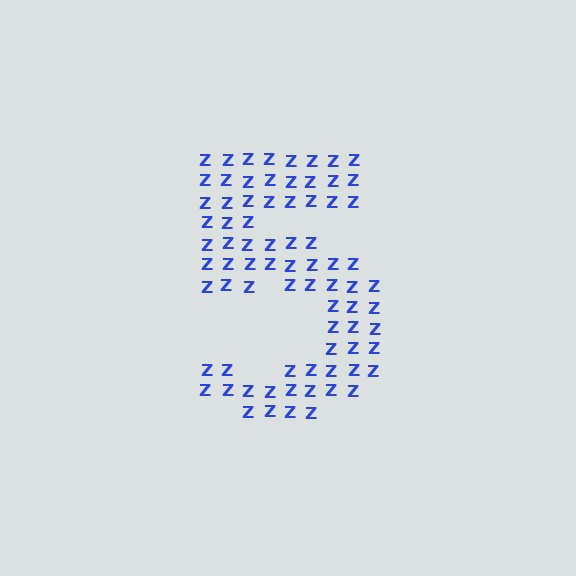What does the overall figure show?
The overall figure shows the digit 5.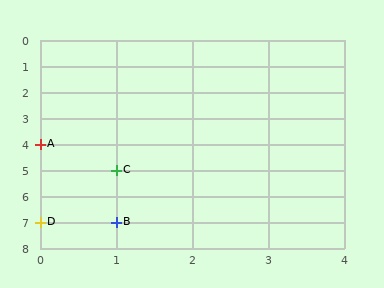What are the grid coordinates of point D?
Point D is at grid coordinates (0, 7).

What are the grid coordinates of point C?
Point C is at grid coordinates (1, 5).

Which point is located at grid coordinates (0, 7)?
Point D is at (0, 7).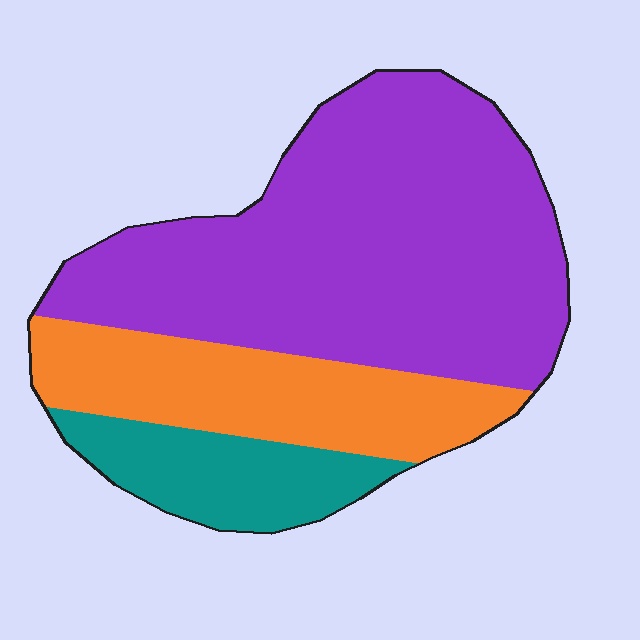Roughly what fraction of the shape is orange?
Orange takes up about one quarter (1/4) of the shape.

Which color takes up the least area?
Teal, at roughly 15%.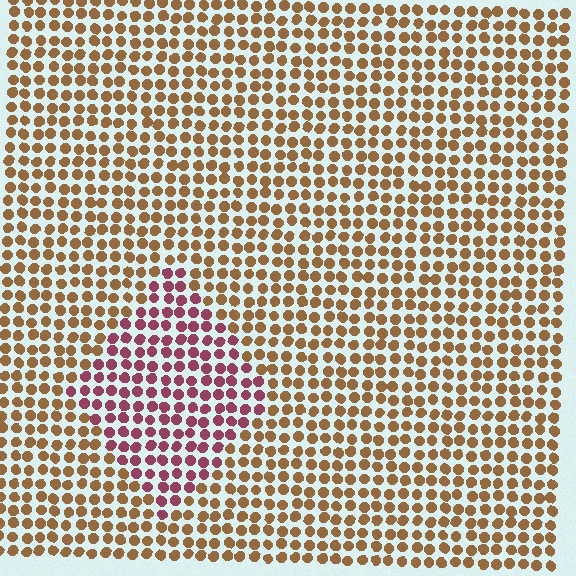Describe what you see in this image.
The image is filled with small brown elements in a uniform arrangement. A diamond-shaped region is visible where the elements are tinted to a slightly different hue, forming a subtle color boundary.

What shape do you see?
I see a diamond.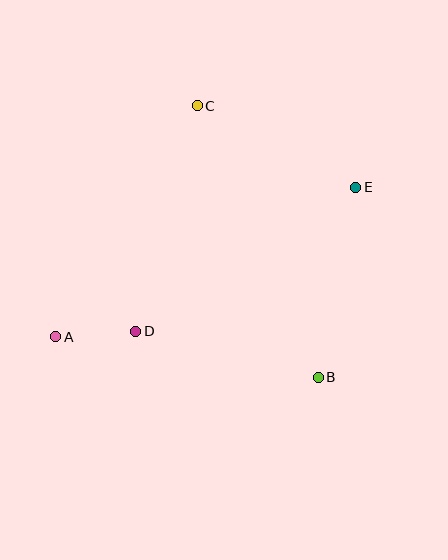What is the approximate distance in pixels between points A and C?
The distance between A and C is approximately 271 pixels.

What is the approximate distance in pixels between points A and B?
The distance between A and B is approximately 266 pixels.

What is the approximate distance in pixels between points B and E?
The distance between B and E is approximately 194 pixels.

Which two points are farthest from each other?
Points A and E are farthest from each other.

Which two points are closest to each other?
Points A and D are closest to each other.